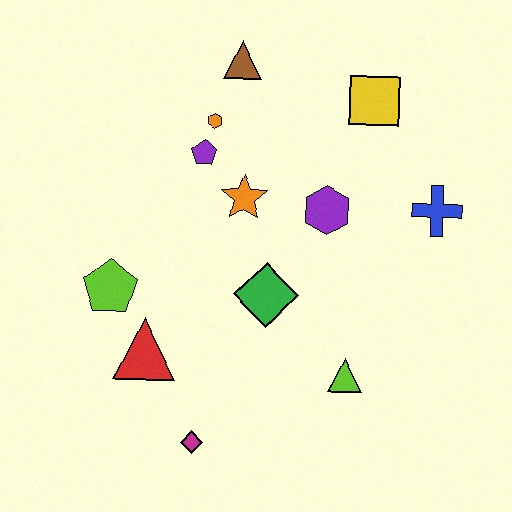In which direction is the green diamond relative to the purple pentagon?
The green diamond is below the purple pentagon.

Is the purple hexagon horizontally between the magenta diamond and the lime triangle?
Yes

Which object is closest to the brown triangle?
The orange hexagon is closest to the brown triangle.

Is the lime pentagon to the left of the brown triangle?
Yes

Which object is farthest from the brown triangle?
The magenta diamond is farthest from the brown triangle.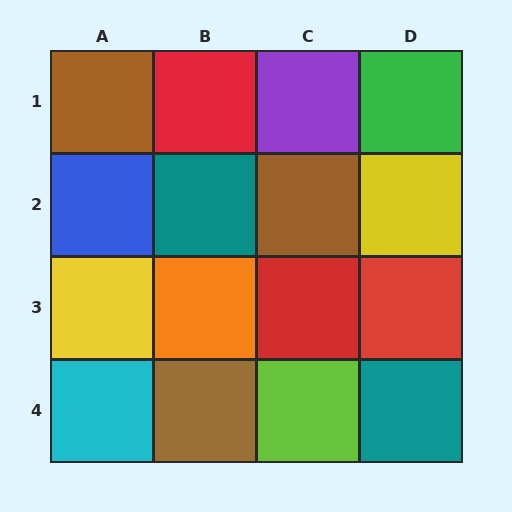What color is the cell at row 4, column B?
Brown.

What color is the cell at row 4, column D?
Teal.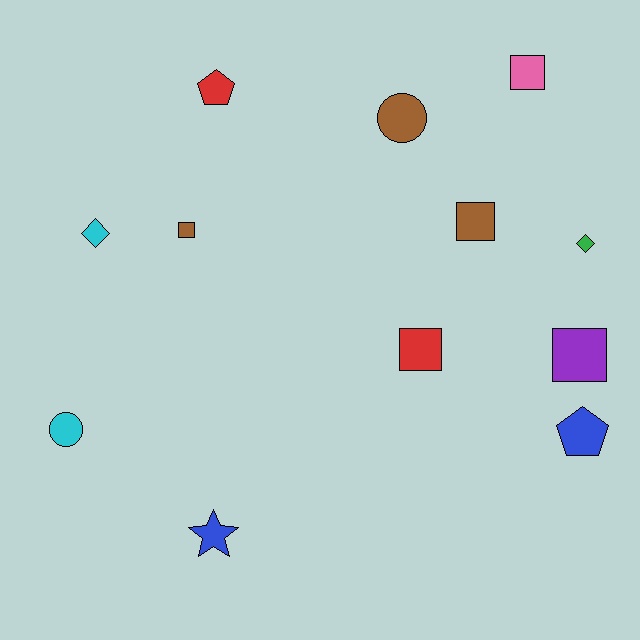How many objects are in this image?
There are 12 objects.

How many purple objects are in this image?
There is 1 purple object.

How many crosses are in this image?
There are no crosses.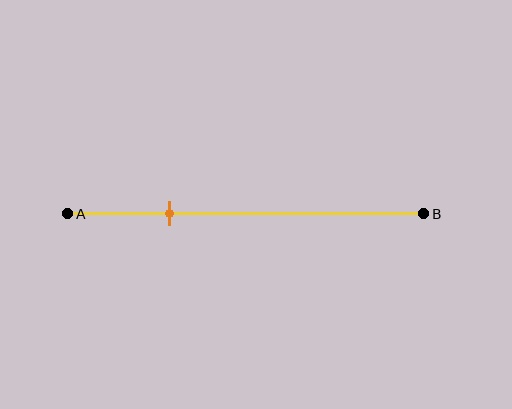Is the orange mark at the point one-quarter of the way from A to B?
No, the mark is at about 30% from A, not at the 25% one-quarter point.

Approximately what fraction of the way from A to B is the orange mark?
The orange mark is approximately 30% of the way from A to B.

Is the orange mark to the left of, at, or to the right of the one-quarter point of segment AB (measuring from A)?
The orange mark is to the right of the one-quarter point of segment AB.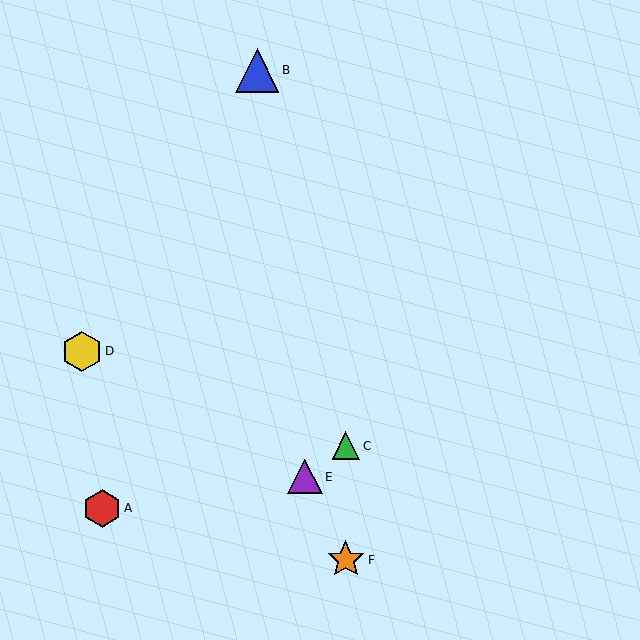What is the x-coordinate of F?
Object F is at x≈346.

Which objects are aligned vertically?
Objects C, F are aligned vertically.